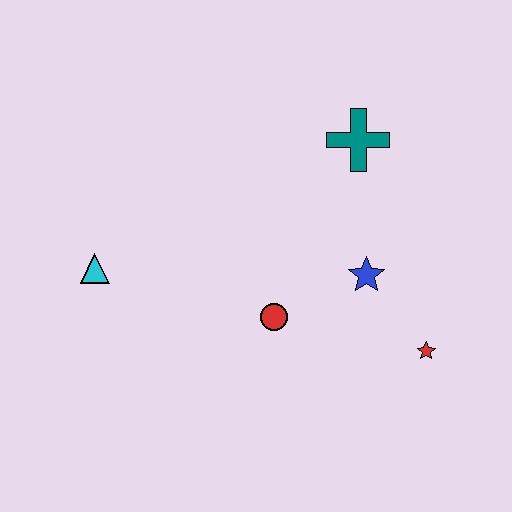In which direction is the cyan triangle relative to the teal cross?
The cyan triangle is to the left of the teal cross.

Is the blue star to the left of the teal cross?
No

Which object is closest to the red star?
The blue star is closest to the red star.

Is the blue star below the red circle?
No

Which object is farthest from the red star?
The cyan triangle is farthest from the red star.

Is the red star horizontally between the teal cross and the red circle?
No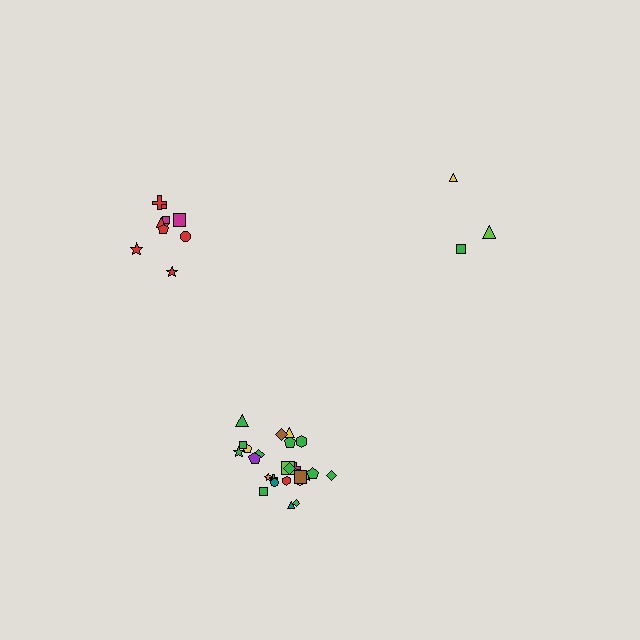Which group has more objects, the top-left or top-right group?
The top-left group.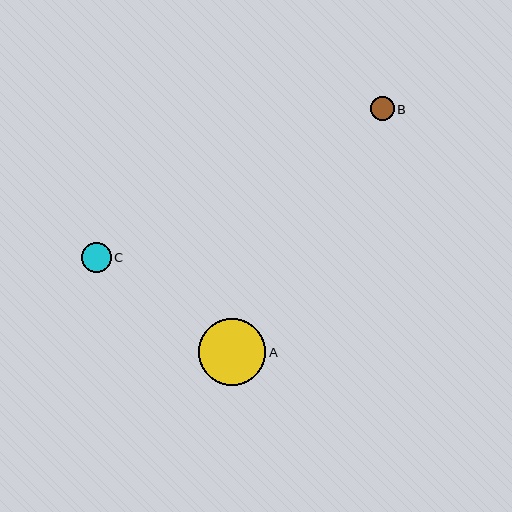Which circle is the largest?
Circle A is the largest with a size of approximately 67 pixels.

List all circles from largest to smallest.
From largest to smallest: A, C, B.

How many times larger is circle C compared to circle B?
Circle C is approximately 1.2 times the size of circle B.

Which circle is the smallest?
Circle B is the smallest with a size of approximately 24 pixels.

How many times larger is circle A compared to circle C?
Circle A is approximately 2.3 times the size of circle C.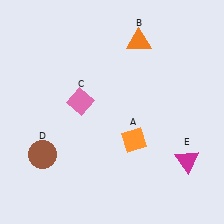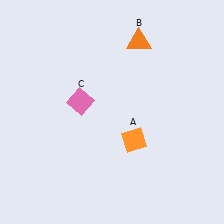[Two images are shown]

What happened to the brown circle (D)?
The brown circle (D) was removed in Image 2. It was in the bottom-left area of Image 1.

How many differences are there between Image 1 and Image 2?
There are 2 differences between the two images.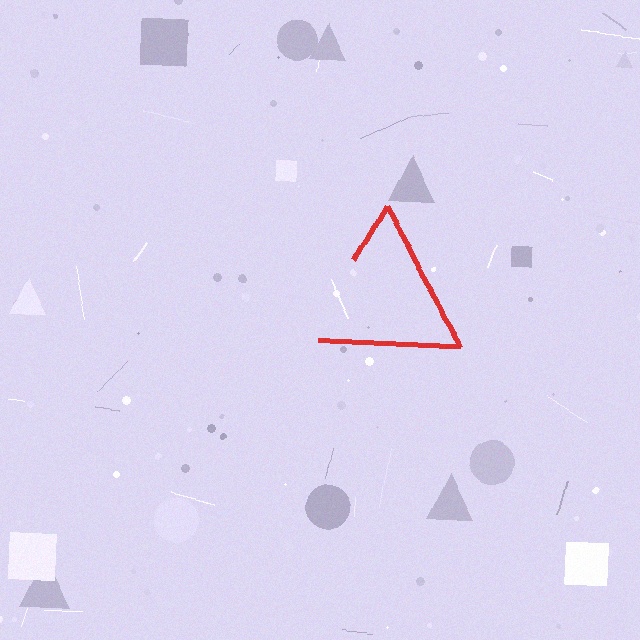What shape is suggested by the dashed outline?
The dashed outline suggests a triangle.